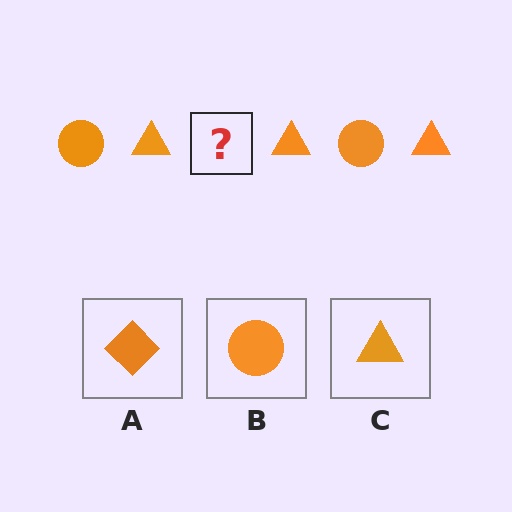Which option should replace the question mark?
Option B.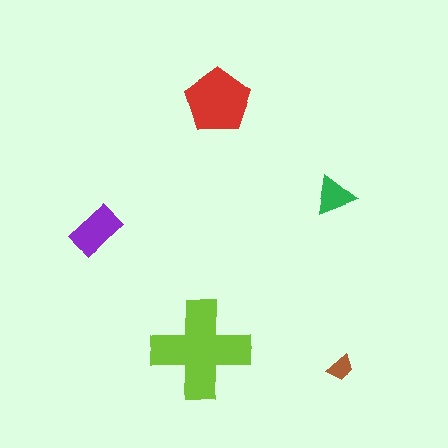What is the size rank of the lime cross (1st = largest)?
1st.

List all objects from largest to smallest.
The lime cross, the red pentagon, the purple rectangle, the green triangle, the brown trapezoid.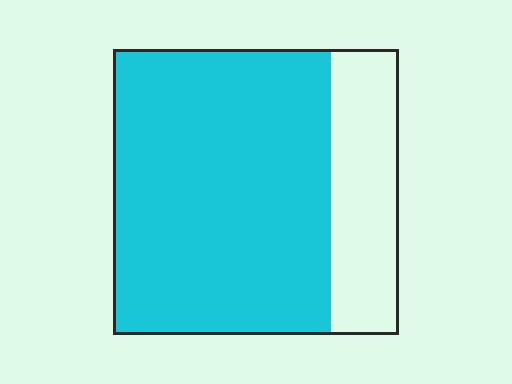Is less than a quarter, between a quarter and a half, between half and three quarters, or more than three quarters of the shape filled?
More than three quarters.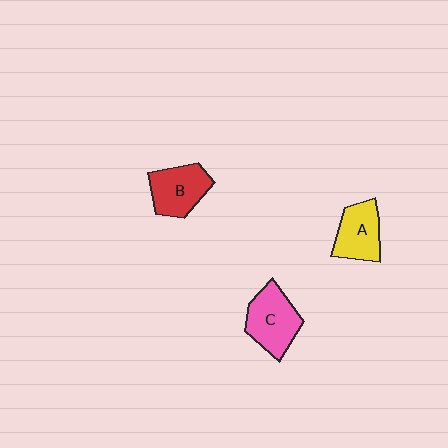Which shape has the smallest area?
Shape A (yellow).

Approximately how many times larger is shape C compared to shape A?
Approximately 1.2 times.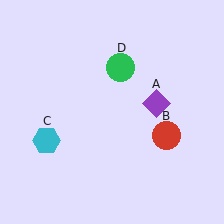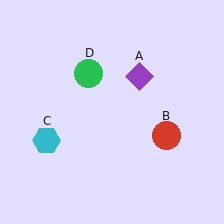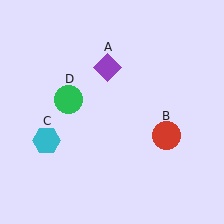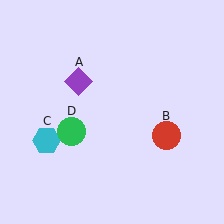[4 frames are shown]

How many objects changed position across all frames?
2 objects changed position: purple diamond (object A), green circle (object D).